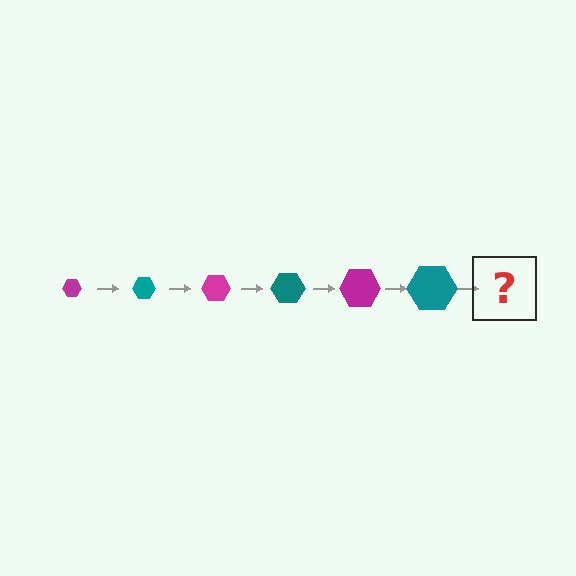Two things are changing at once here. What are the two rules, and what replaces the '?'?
The two rules are that the hexagon grows larger each step and the color cycles through magenta and teal. The '?' should be a magenta hexagon, larger than the previous one.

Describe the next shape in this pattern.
It should be a magenta hexagon, larger than the previous one.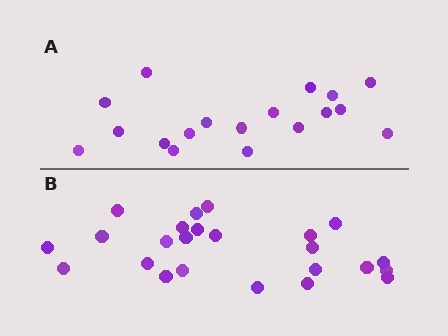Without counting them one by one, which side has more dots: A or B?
Region B (the bottom region) has more dots.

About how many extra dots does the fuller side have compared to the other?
Region B has about 6 more dots than region A.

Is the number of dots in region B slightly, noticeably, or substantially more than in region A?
Region B has noticeably more, but not dramatically so. The ratio is roughly 1.3 to 1.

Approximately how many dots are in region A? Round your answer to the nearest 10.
About 20 dots. (The exact count is 18, which rounds to 20.)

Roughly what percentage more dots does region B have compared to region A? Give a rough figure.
About 35% more.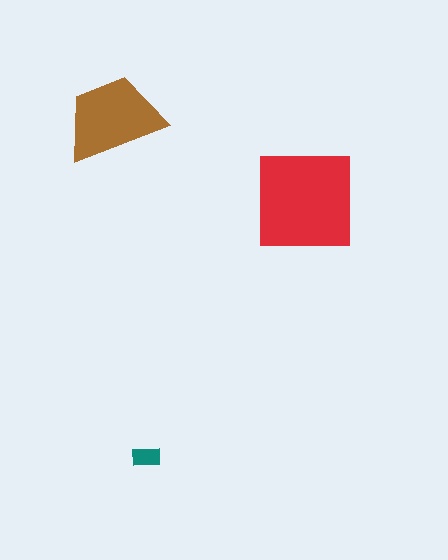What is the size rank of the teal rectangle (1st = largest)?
3rd.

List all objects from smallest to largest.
The teal rectangle, the brown trapezoid, the red square.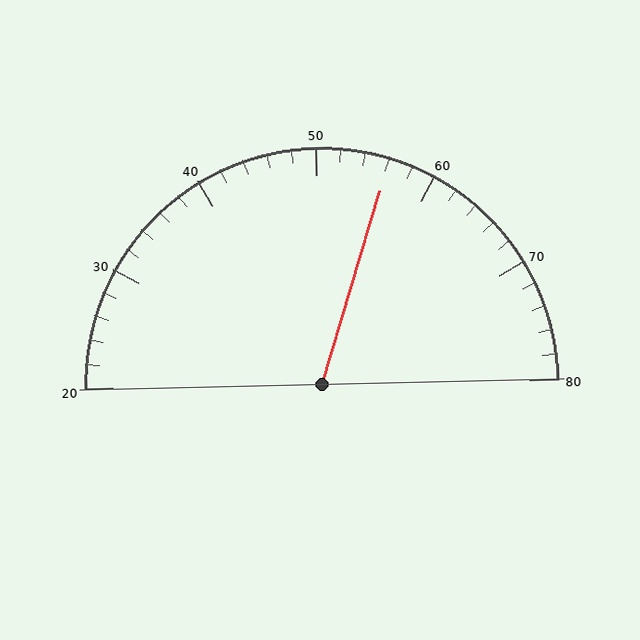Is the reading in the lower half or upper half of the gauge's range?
The reading is in the upper half of the range (20 to 80).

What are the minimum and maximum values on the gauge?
The gauge ranges from 20 to 80.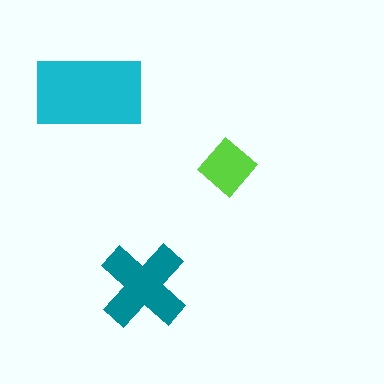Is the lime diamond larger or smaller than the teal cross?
Smaller.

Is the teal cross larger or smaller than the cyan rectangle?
Smaller.